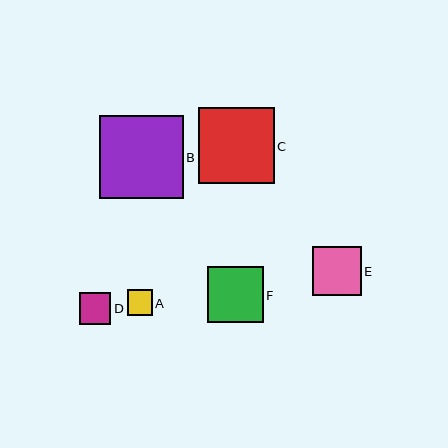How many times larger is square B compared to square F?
Square B is approximately 1.5 times the size of square F.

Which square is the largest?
Square B is the largest with a size of approximately 83 pixels.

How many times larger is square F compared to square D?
Square F is approximately 1.8 times the size of square D.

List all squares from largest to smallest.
From largest to smallest: B, C, F, E, D, A.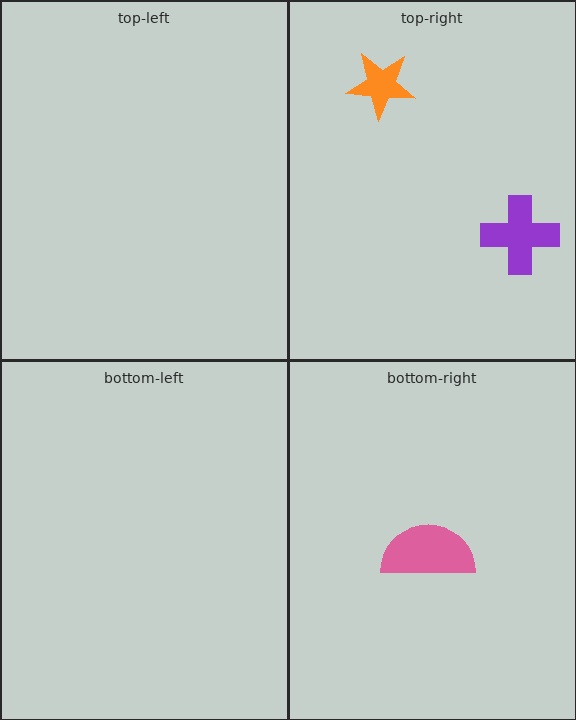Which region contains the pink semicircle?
The bottom-right region.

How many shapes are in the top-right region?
2.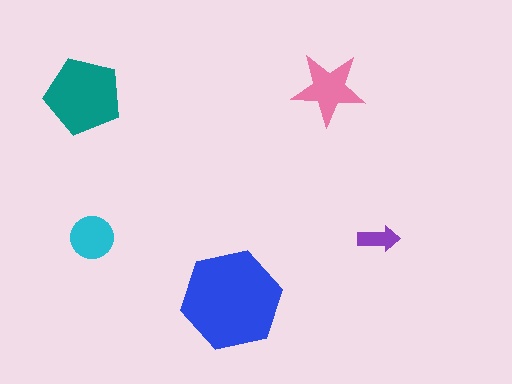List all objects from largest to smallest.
The blue hexagon, the teal pentagon, the pink star, the cyan circle, the purple arrow.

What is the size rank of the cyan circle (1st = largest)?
4th.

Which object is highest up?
The pink star is topmost.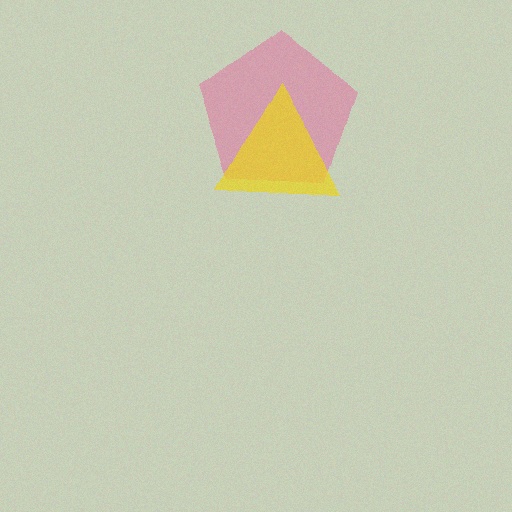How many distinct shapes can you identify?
There are 2 distinct shapes: a pink pentagon, a yellow triangle.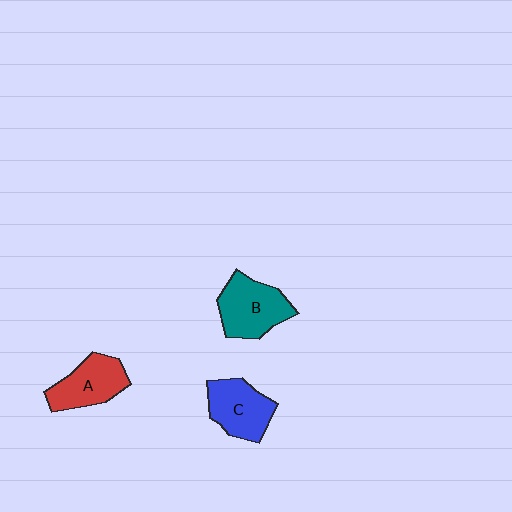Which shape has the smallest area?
Shape A (red).